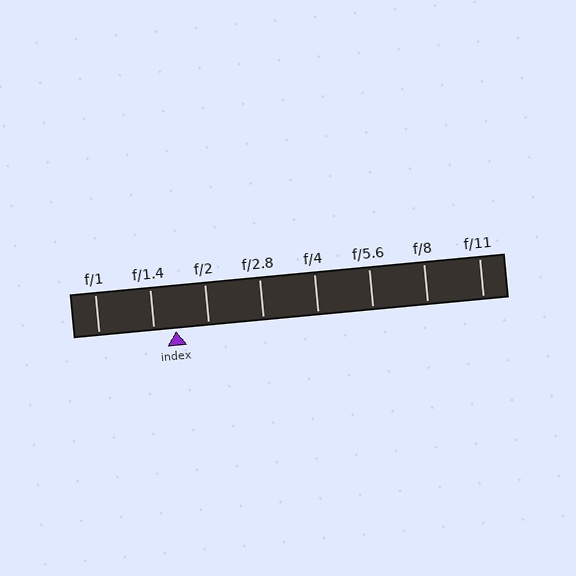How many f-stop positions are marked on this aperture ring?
There are 8 f-stop positions marked.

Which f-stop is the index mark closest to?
The index mark is closest to f/1.4.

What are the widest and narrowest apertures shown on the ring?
The widest aperture shown is f/1 and the narrowest is f/11.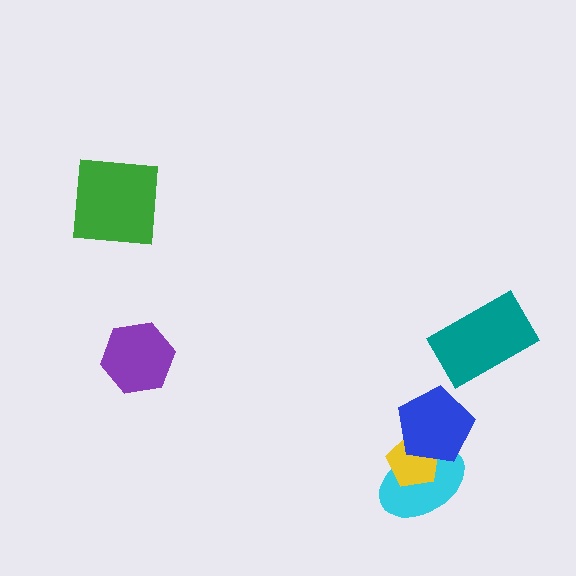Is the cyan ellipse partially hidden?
Yes, it is partially covered by another shape.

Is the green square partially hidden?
No, no other shape covers it.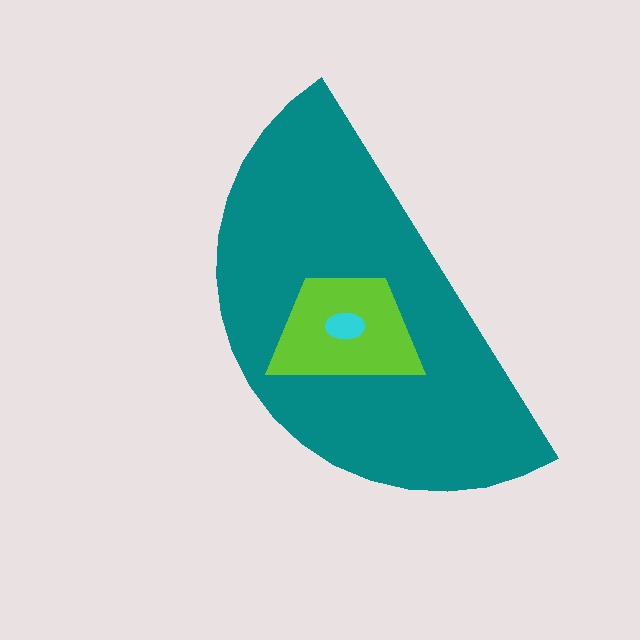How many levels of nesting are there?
3.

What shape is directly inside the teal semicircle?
The lime trapezoid.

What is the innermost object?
The cyan ellipse.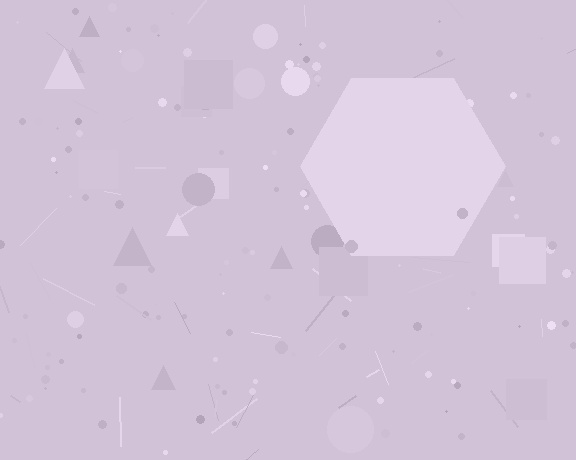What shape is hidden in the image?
A hexagon is hidden in the image.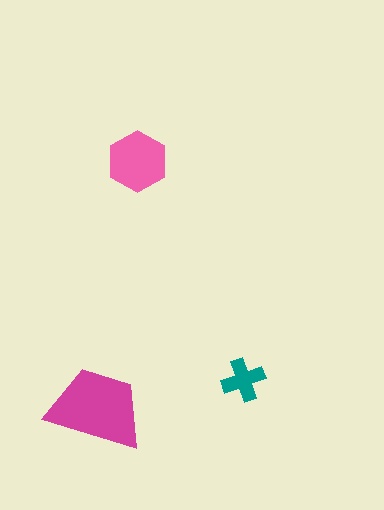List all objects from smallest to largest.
The teal cross, the pink hexagon, the magenta trapezoid.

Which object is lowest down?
The magenta trapezoid is bottommost.